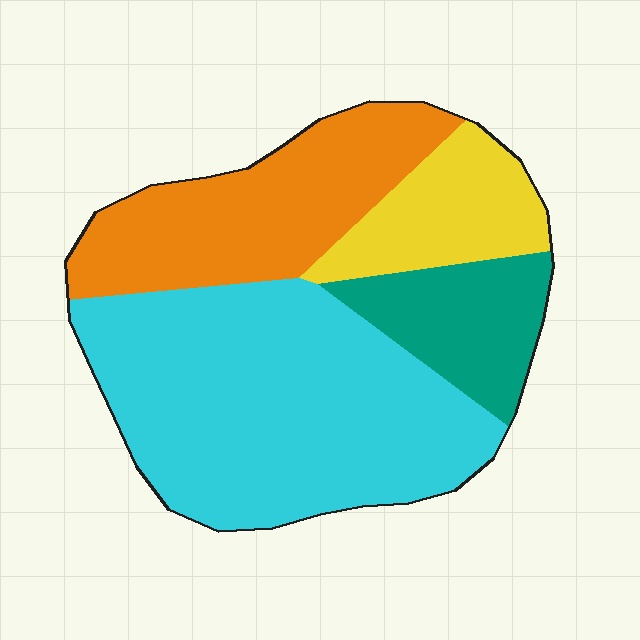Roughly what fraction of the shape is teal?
Teal takes up about one eighth (1/8) of the shape.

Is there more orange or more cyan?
Cyan.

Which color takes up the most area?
Cyan, at roughly 50%.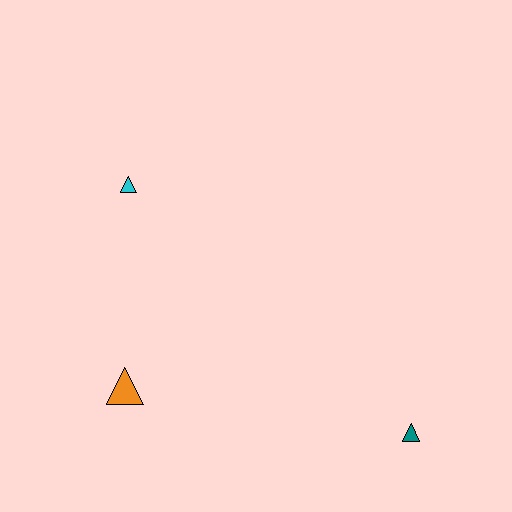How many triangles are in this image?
There are 3 triangles.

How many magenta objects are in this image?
There are no magenta objects.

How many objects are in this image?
There are 3 objects.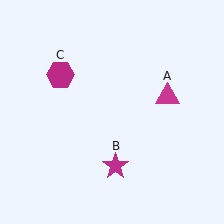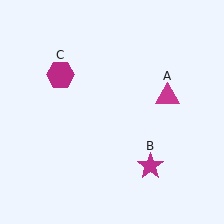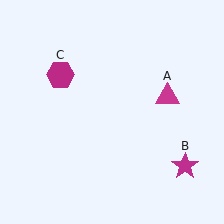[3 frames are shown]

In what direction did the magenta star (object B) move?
The magenta star (object B) moved right.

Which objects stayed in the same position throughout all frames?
Magenta triangle (object A) and magenta hexagon (object C) remained stationary.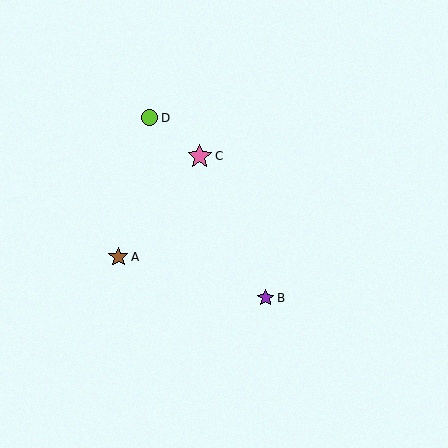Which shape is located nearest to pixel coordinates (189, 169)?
The pink star (labeled C) at (200, 156) is nearest to that location.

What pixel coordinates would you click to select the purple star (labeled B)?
Click at (266, 298) to select the purple star B.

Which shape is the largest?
The pink star (labeled C) is the largest.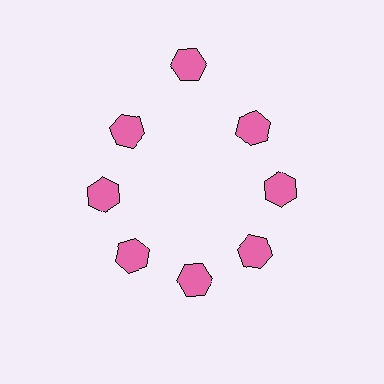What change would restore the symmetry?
The symmetry would be restored by moving it inward, back onto the ring so that all 8 hexagons sit at equal angles and equal distance from the center.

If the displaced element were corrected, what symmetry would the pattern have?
It would have 8-fold rotational symmetry — the pattern would map onto itself every 45 degrees.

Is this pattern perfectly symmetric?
No. The 8 pink hexagons are arranged in a ring, but one element near the 12 o'clock position is pushed outward from the center, breaking the 8-fold rotational symmetry.